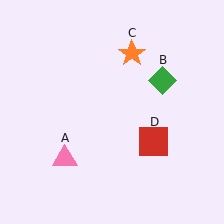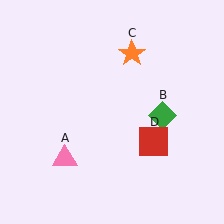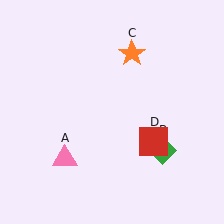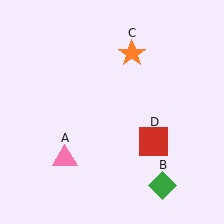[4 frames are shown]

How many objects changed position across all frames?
1 object changed position: green diamond (object B).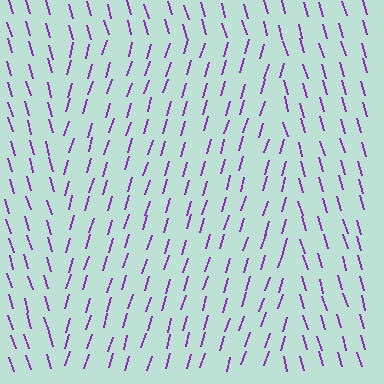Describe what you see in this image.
The image is filled with small purple line segments. A rectangle region in the image has lines oriented differently from the surrounding lines, creating a visible texture boundary.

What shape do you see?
I see a rectangle.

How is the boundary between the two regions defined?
The boundary is defined purely by a change in line orientation (approximately 34 degrees difference). All lines are the same color and thickness.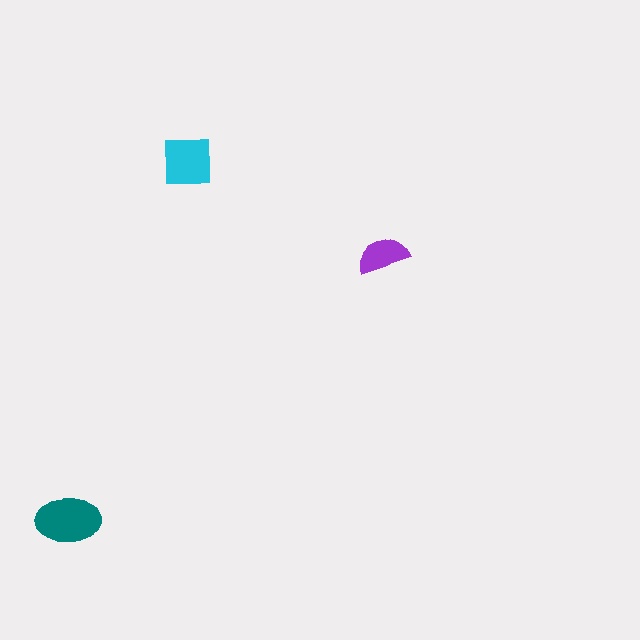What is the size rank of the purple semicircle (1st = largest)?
3rd.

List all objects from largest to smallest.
The teal ellipse, the cyan square, the purple semicircle.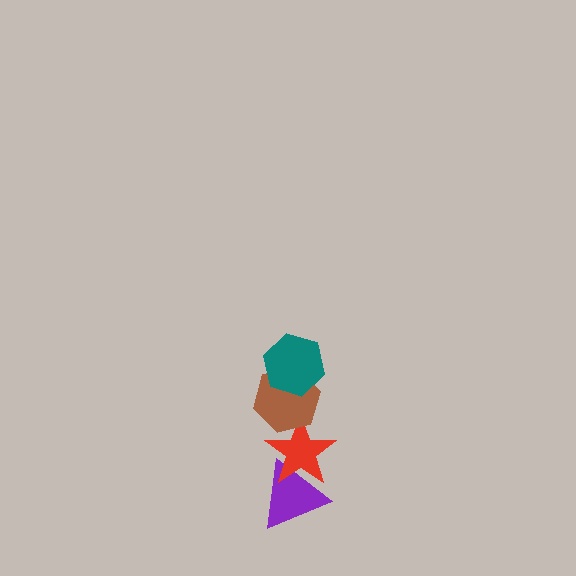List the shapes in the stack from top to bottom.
From top to bottom: the teal hexagon, the brown hexagon, the red star, the purple triangle.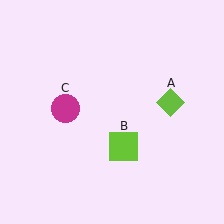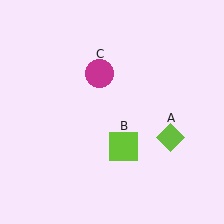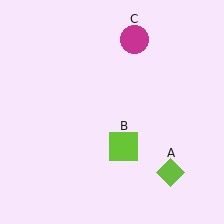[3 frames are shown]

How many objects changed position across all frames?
2 objects changed position: lime diamond (object A), magenta circle (object C).